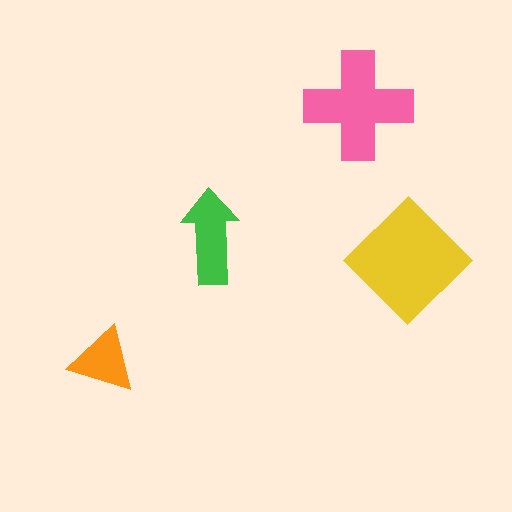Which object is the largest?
The yellow diamond.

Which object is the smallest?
The orange triangle.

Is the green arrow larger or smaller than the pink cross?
Smaller.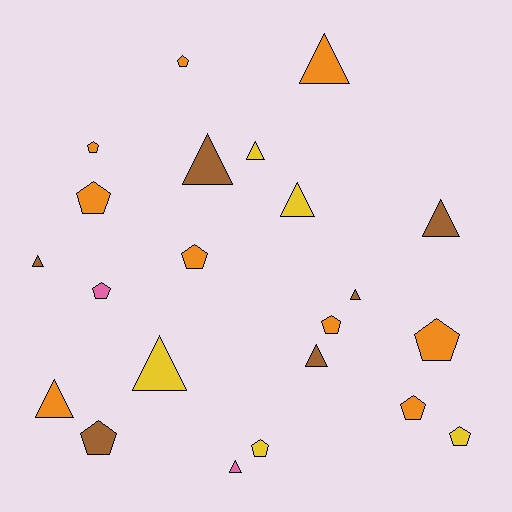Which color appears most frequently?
Orange, with 9 objects.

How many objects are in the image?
There are 22 objects.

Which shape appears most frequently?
Pentagon, with 11 objects.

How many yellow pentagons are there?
There are 2 yellow pentagons.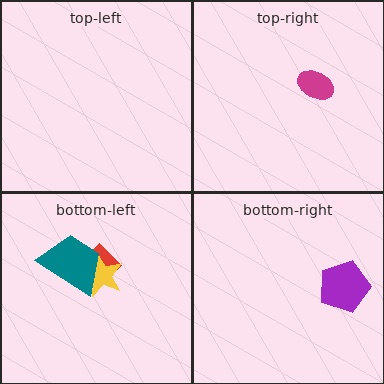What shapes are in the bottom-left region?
The red diamond, the yellow star, the teal trapezoid.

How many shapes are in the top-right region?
1.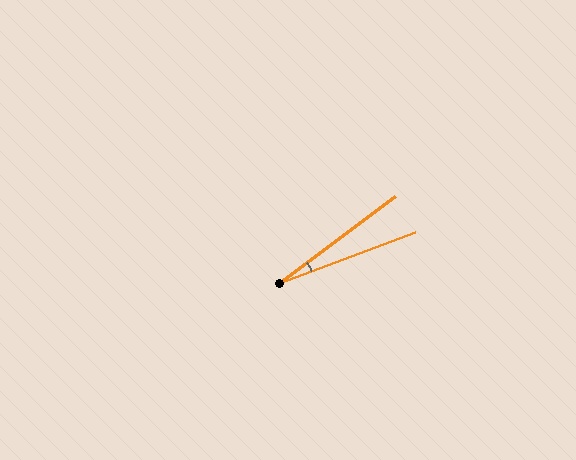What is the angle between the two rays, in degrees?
Approximately 16 degrees.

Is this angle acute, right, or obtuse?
It is acute.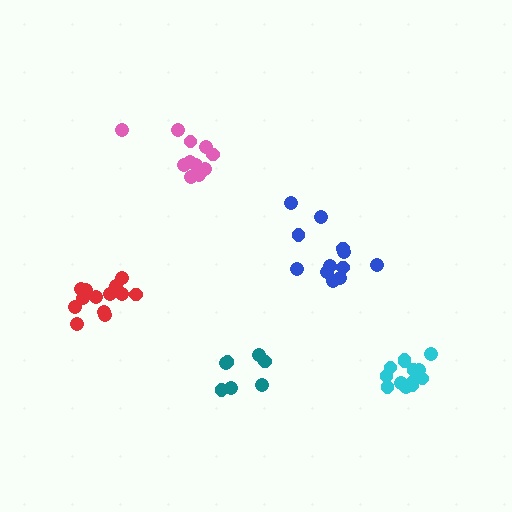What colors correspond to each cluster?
The clusters are colored: teal, cyan, blue, red, pink.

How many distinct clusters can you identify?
There are 5 distinct clusters.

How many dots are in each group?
Group 1: 7 dots, Group 2: 13 dots, Group 3: 12 dots, Group 4: 13 dots, Group 5: 11 dots (56 total).